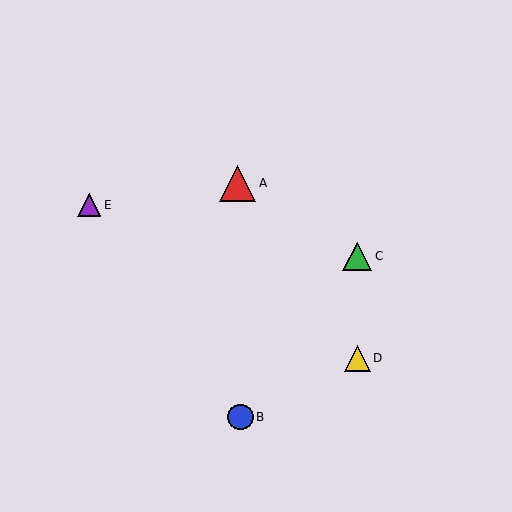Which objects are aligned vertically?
Objects C, D are aligned vertically.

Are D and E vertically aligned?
No, D is at x≈357 and E is at x≈89.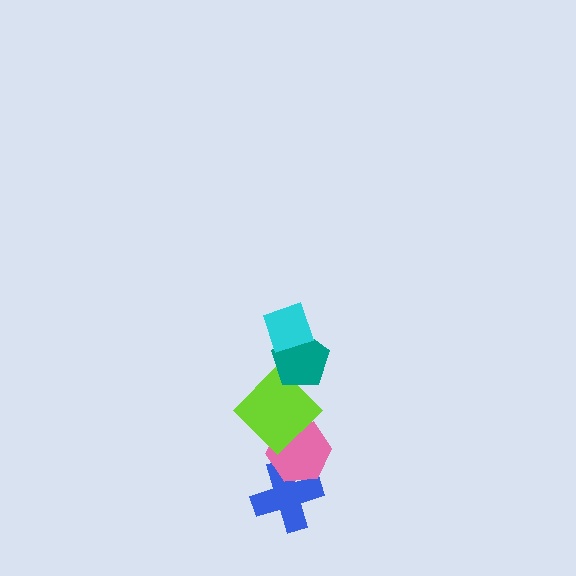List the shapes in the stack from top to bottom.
From top to bottom: the cyan diamond, the teal pentagon, the lime diamond, the pink hexagon, the blue cross.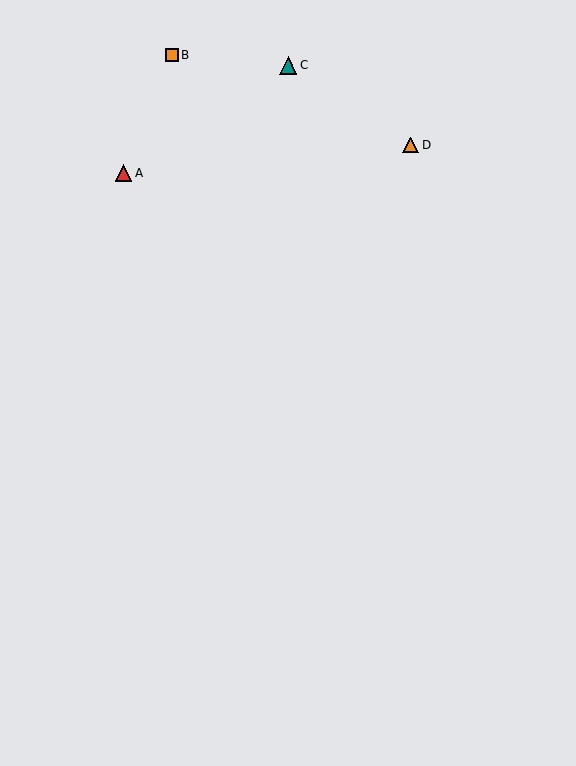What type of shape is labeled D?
Shape D is an orange triangle.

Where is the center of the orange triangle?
The center of the orange triangle is at (411, 145).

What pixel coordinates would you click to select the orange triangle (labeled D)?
Click at (411, 145) to select the orange triangle D.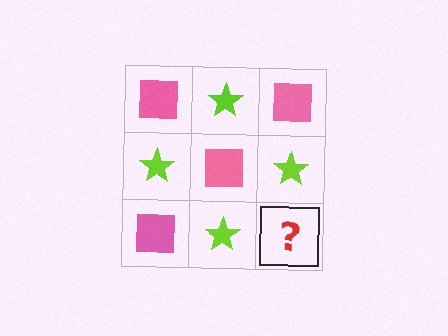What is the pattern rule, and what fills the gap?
The rule is that it alternates pink square and lime star in a checkerboard pattern. The gap should be filled with a pink square.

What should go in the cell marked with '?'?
The missing cell should contain a pink square.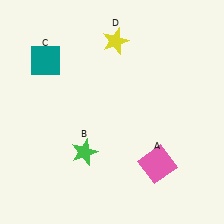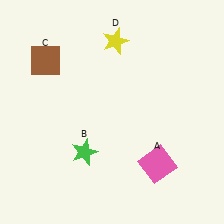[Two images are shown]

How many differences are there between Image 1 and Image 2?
There is 1 difference between the two images.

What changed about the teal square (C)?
In Image 1, C is teal. In Image 2, it changed to brown.